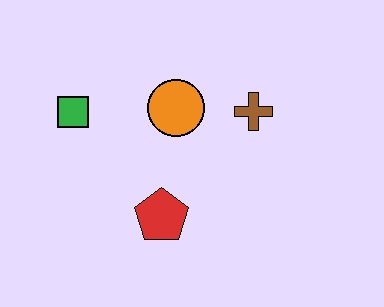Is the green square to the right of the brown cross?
No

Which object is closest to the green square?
The orange circle is closest to the green square.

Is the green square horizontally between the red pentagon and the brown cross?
No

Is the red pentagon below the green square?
Yes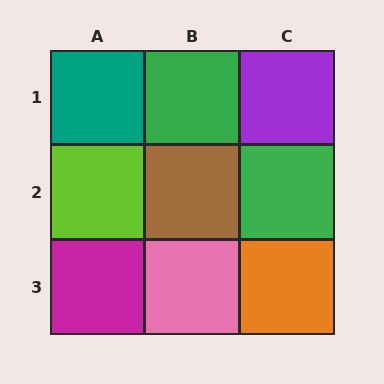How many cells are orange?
1 cell is orange.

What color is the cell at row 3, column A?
Magenta.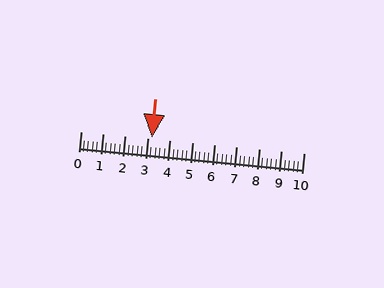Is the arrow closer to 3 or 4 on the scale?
The arrow is closer to 3.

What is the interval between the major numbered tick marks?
The major tick marks are spaced 1 units apart.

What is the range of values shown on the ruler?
The ruler shows values from 0 to 10.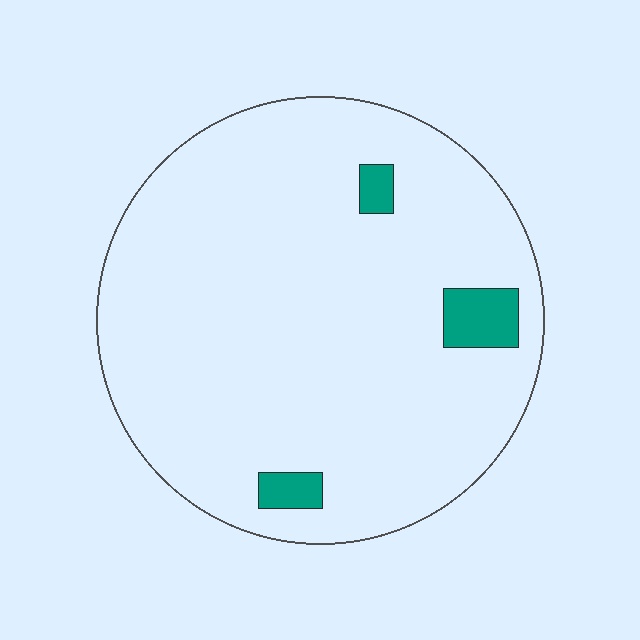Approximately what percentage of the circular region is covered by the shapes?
Approximately 5%.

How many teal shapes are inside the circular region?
3.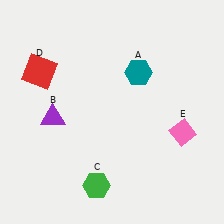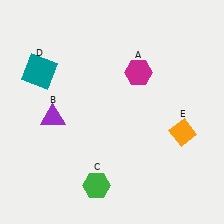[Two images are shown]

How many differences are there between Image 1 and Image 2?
There are 3 differences between the two images.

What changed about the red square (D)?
In Image 1, D is red. In Image 2, it changed to teal.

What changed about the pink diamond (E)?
In Image 1, E is pink. In Image 2, it changed to orange.